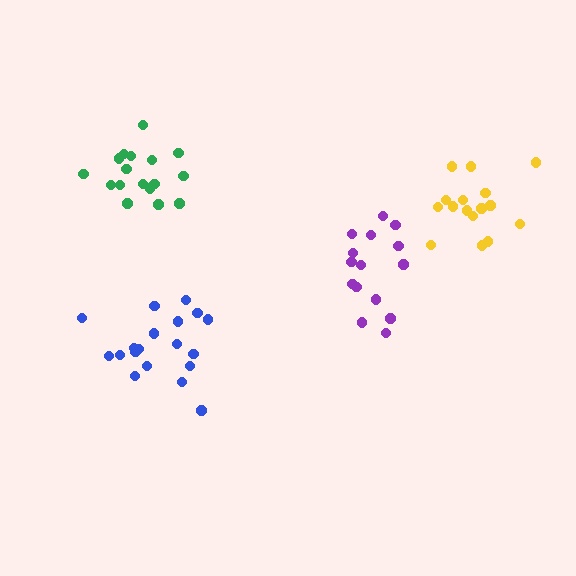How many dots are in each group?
Group 1: 19 dots, Group 2: 17 dots, Group 3: 15 dots, Group 4: 16 dots (67 total).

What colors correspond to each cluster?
The clusters are colored: blue, green, purple, yellow.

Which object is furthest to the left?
The green cluster is leftmost.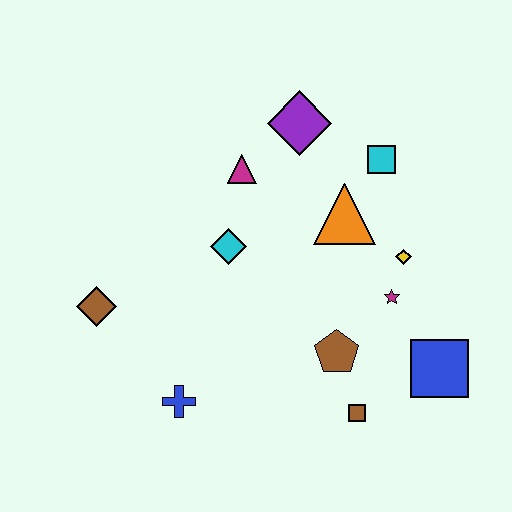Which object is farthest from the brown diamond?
The blue square is farthest from the brown diamond.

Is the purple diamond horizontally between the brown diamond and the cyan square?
Yes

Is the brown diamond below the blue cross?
No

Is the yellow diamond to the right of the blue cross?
Yes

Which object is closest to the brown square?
The brown pentagon is closest to the brown square.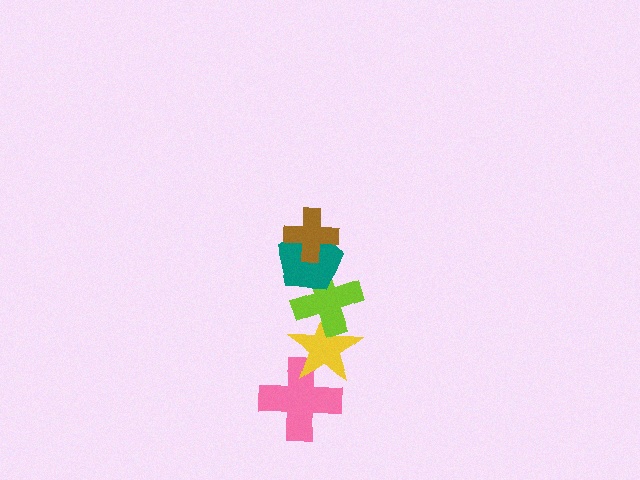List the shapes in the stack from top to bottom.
From top to bottom: the brown cross, the teal pentagon, the lime cross, the yellow star, the pink cross.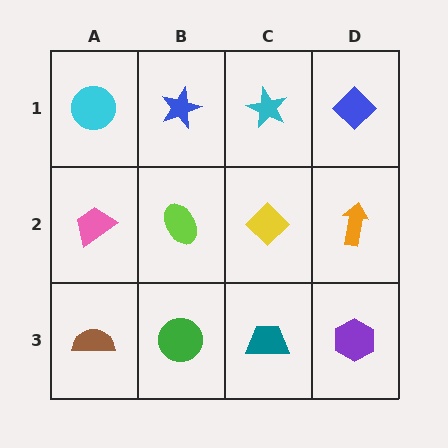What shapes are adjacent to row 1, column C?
A yellow diamond (row 2, column C), a blue star (row 1, column B), a blue diamond (row 1, column D).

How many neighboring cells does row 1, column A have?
2.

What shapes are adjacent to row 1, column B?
A lime ellipse (row 2, column B), a cyan circle (row 1, column A), a cyan star (row 1, column C).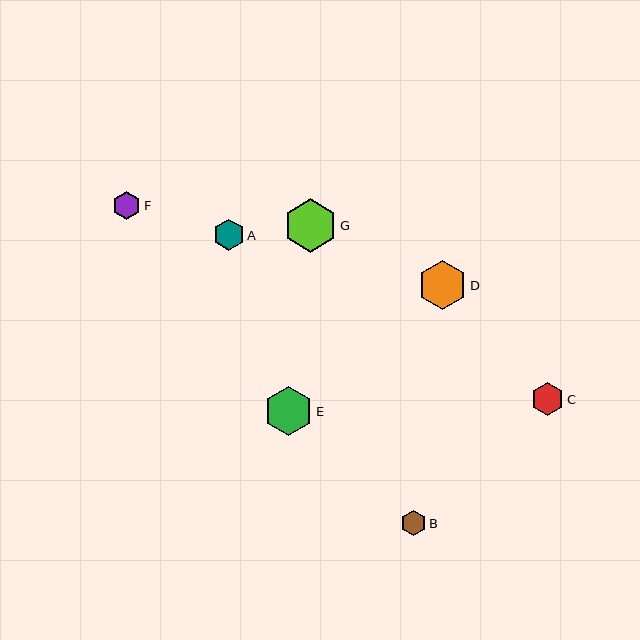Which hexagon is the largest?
Hexagon G is the largest with a size of approximately 53 pixels.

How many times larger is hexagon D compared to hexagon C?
Hexagon D is approximately 1.5 times the size of hexagon C.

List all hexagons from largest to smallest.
From largest to smallest: G, D, E, C, A, F, B.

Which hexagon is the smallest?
Hexagon B is the smallest with a size of approximately 25 pixels.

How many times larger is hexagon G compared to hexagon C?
Hexagon G is approximately 1.6 times the size of hexagon C.